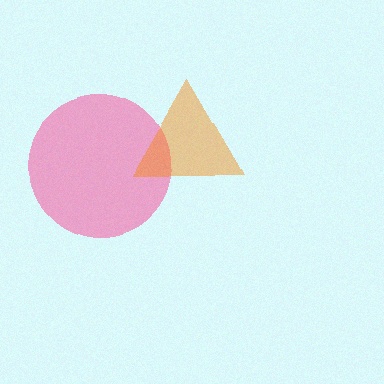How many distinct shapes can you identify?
There are 2 distinct shapes: a pink circle, an orange triangle.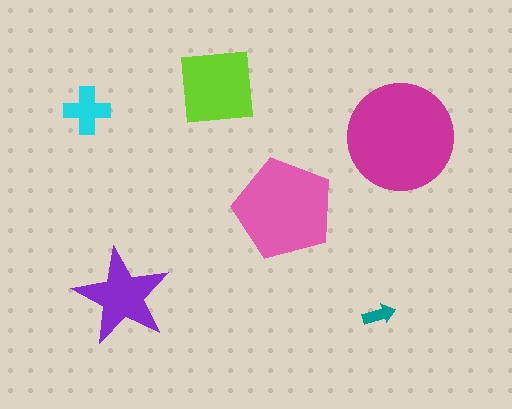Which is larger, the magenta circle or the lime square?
The magenta circle.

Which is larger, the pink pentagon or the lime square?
The pink pentagon.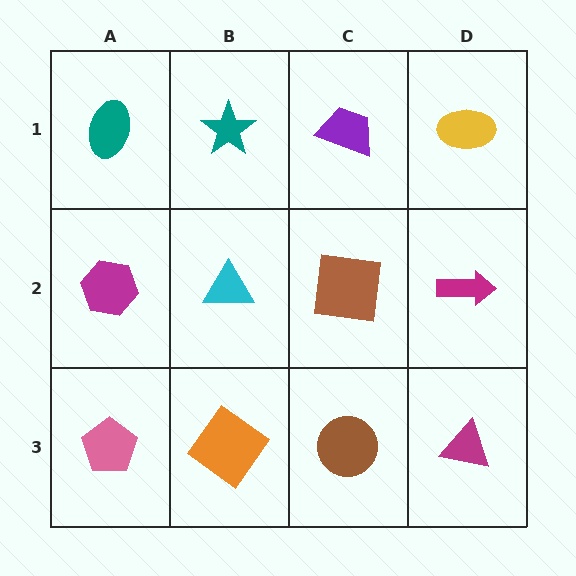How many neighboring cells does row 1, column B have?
3.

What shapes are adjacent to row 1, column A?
A magenta hexagon (row 2, column A), a teal star (row 1, column B).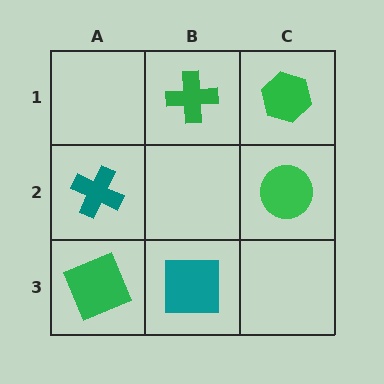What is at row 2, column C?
A green circle.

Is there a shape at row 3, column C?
No, that cell is empty.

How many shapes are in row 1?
2 shapes.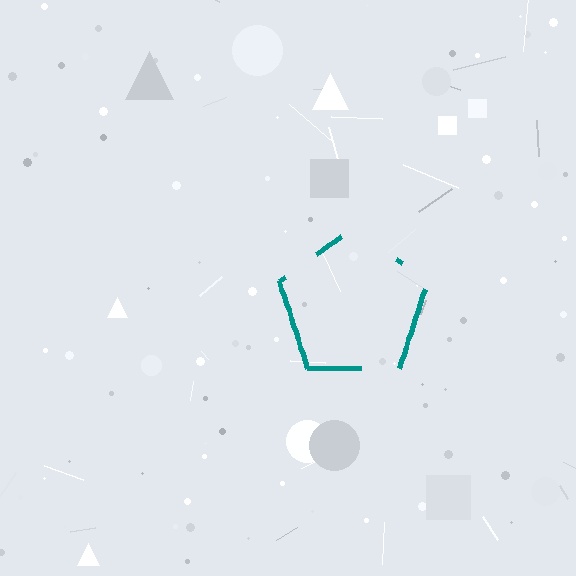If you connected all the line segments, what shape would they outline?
They would outline a pentagon.